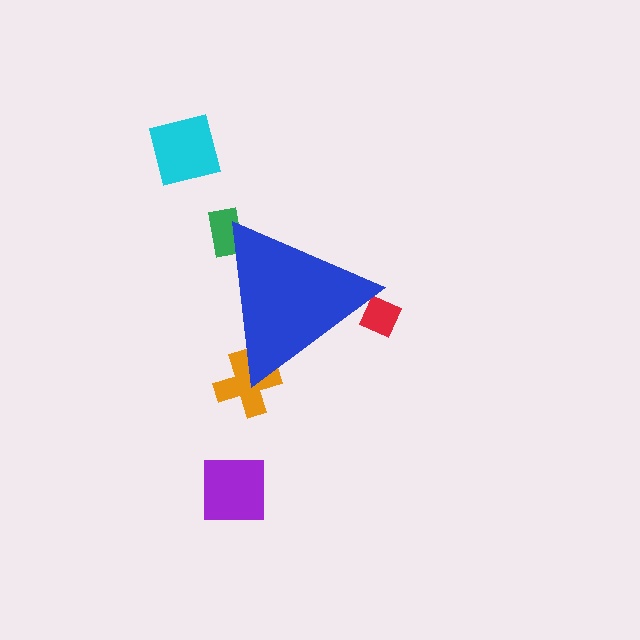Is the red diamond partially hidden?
Yes, the red diamond is partially hidden behind the blue triangle.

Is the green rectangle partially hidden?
Yes, the green rectangle is partially hidden behind the blue triangle.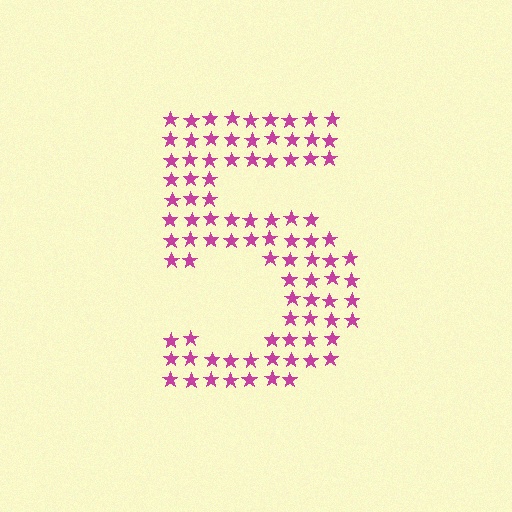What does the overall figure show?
The overall figure shows the digit 5.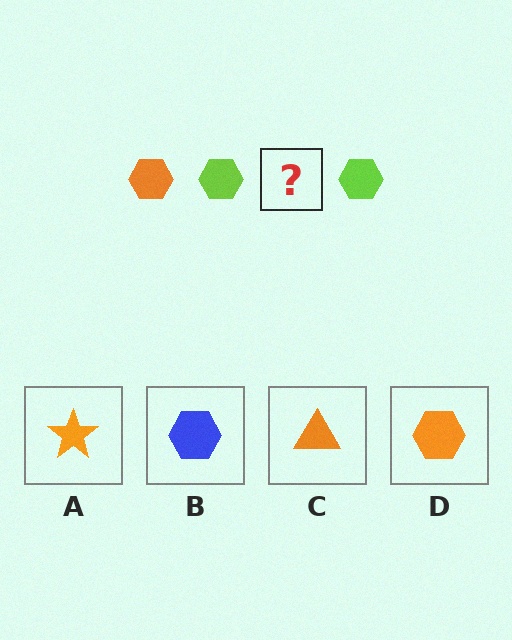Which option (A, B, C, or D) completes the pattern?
D.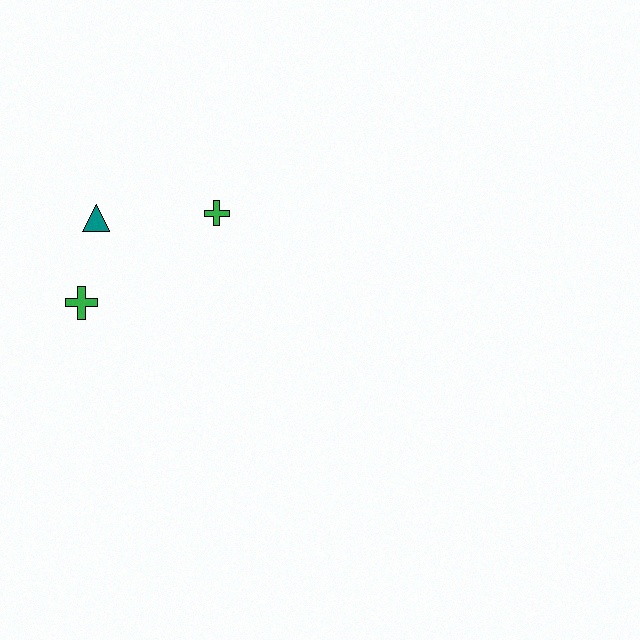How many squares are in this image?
There are no squares.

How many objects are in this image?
There are 3 objects.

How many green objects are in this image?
There are 2 green objects.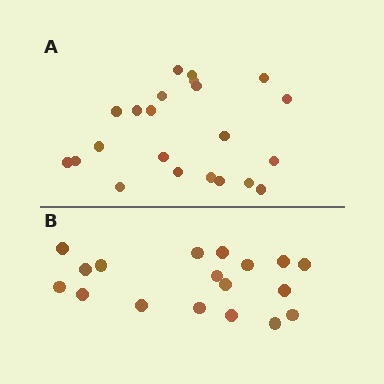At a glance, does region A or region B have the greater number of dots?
Region A (the top region) has more dots.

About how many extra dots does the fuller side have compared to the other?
Region A has about 4 more dots than region B.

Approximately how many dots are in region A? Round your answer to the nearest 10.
About 20 dots. (The exact count is 22, which rounds to 20.)